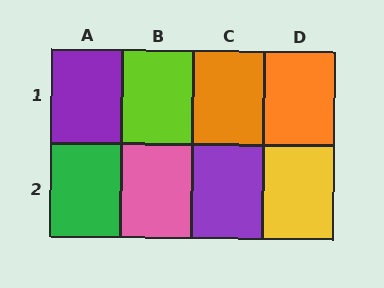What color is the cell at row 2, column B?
Pink.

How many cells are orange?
2 cells are orange.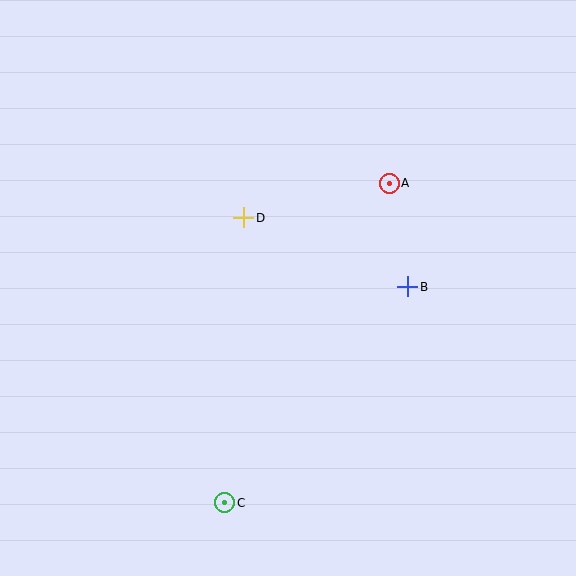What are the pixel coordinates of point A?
Point A is at (389, 183).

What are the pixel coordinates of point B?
Point B is at (408, 287).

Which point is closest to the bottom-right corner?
Point B is closest to the bottom-right corner.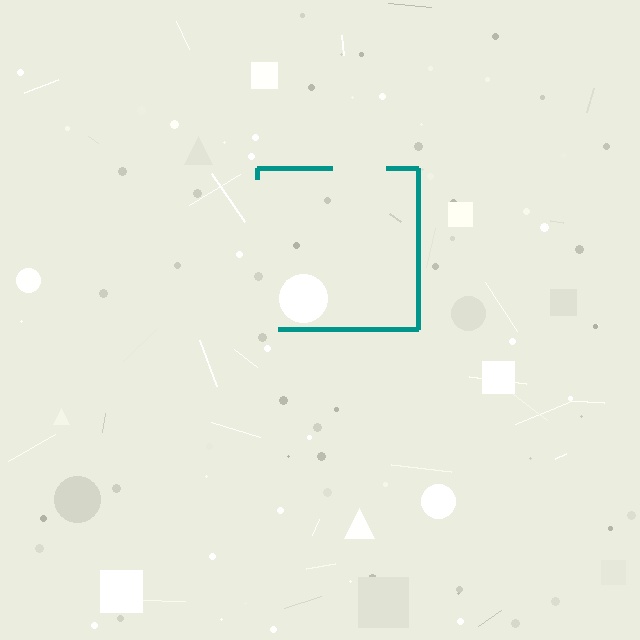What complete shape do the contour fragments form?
The contour fragments form a square.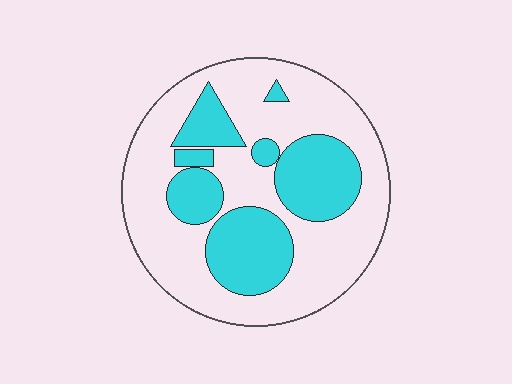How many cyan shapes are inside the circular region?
7.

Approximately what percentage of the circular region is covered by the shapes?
Approximately 35%.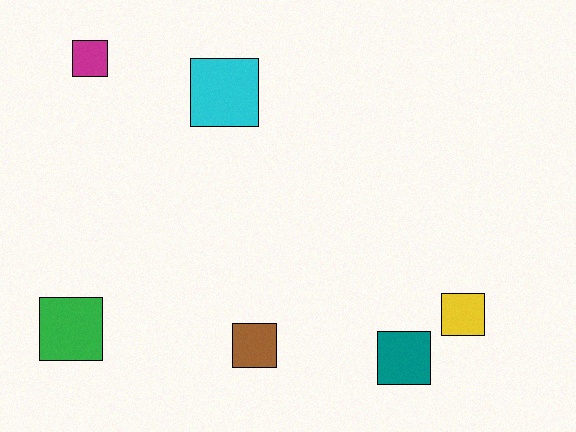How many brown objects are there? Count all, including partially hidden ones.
There is 1 brown object.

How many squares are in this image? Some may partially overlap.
There are 6 squares.